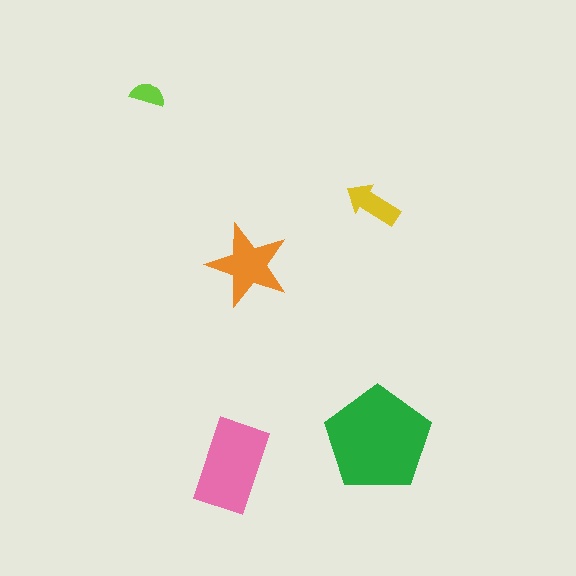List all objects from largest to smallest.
The green pentagon, the pink rectangle, the orange star, the yellow arrow, the lime semicircle.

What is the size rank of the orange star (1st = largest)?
3rd.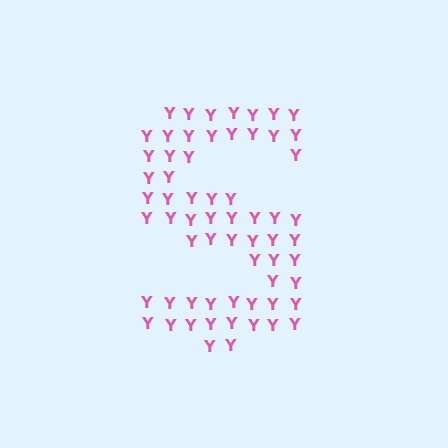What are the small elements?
The small elements are letter Y's.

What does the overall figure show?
The overall figure shows the letter S.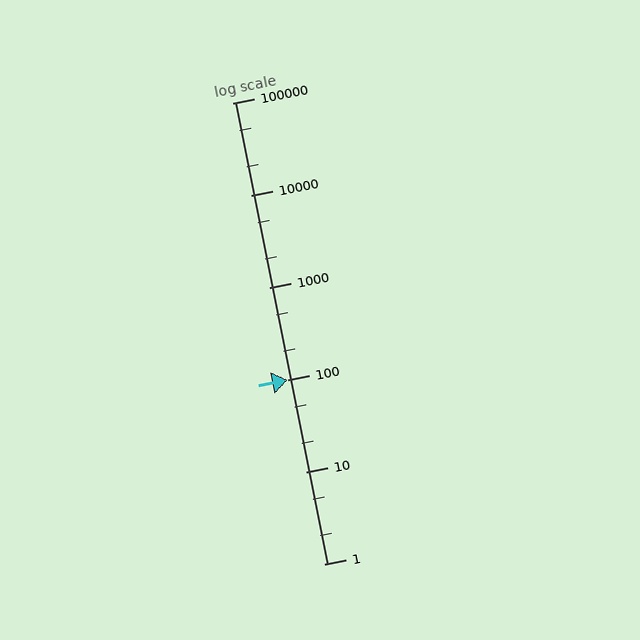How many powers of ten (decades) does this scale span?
The scale spans 5 decades, from 1 to 100000.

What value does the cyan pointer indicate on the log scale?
The pointer indicates approximately 100.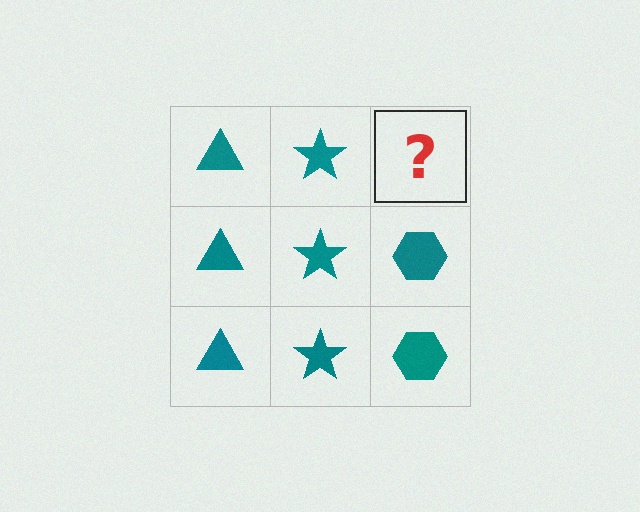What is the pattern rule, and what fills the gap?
The rule is that each column has a consistent shape. The gap should be filled with a teal hexagon.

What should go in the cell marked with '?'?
The missing cell should contain a teal hexagon.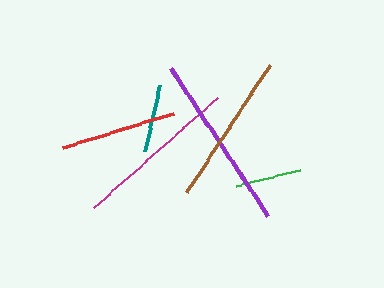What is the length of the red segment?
The red segment is approximately 116 pixels long.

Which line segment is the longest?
The purple line is the longest at approximately 178 pixels.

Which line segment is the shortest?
The green line is the shortest at approximately 65 pixels.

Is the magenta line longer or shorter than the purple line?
The purple line is longer than the magenta line.